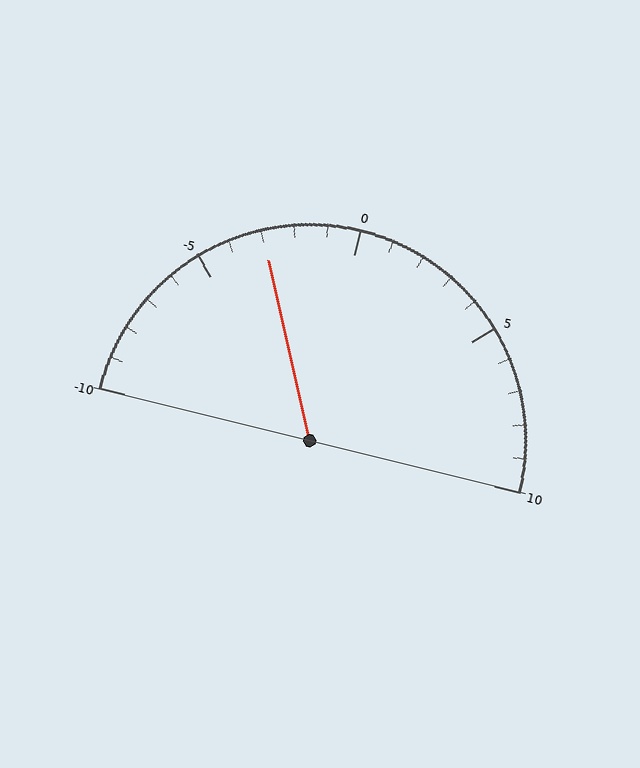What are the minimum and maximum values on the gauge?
The gauge ranges from -10 to 10.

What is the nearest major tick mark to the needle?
The nearest major tick mark is -5.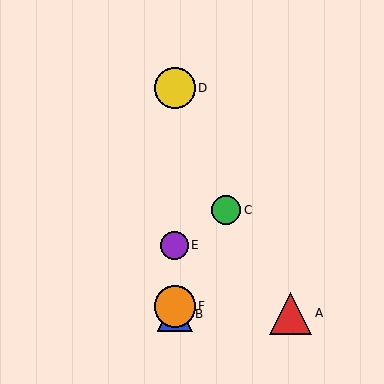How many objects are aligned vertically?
4 objects (B, D, E, F) are aligned vertically.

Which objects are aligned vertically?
Objects B, D, E, F are aligned vertically.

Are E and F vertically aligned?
Yes, both are at x≈175.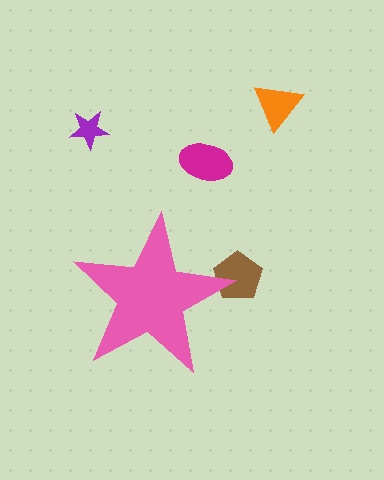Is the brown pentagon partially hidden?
Yes, the brown pentagon is partially hidden behind the pink star.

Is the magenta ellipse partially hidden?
No, the magenta ellipse is fully visible.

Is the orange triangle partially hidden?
No, the orange triangle is fully visible.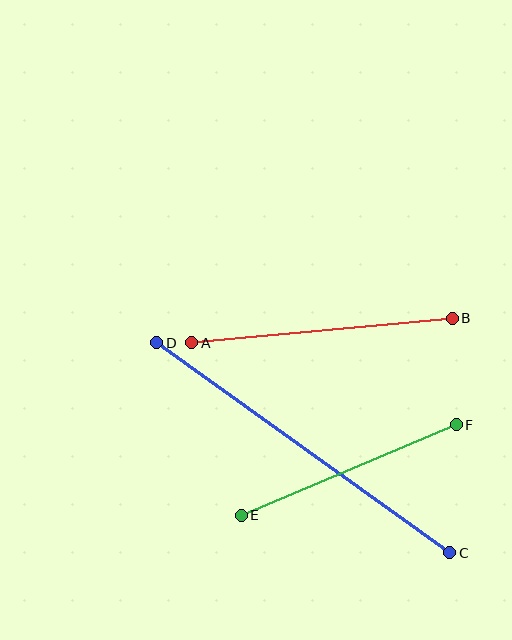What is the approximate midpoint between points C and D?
The midpoint is at approximately (303, 448) pixels.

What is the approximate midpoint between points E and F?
The midpoint is at approximately (349, 470) pixels.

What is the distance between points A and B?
The distance is approximately 261 pixels.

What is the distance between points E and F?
The distance is approximately 233 pixels.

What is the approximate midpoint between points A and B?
The midpoint is at approximately (322, 331) pixels.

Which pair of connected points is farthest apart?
Points C and D are farthest apart.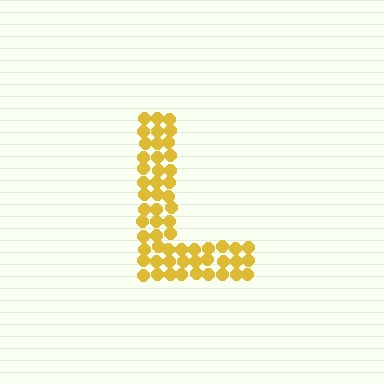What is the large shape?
The large shape is the letter L.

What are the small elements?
The small elements are circles.